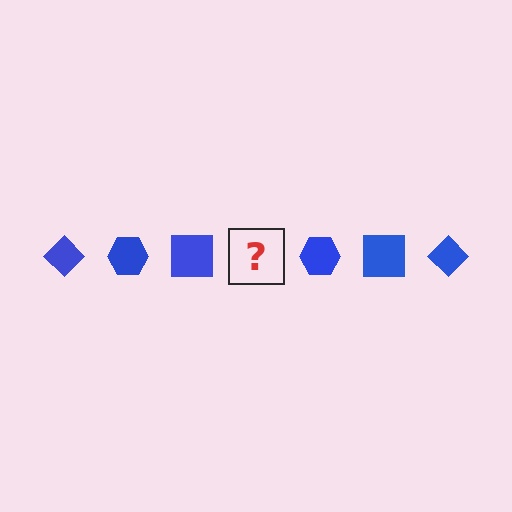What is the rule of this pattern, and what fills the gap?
The rule is that the pattern cycles through diamond, hexagon, square shapes in blue. The gap should be filled with a blue diamond.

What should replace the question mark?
The question mark should be replaced with a blue diamond.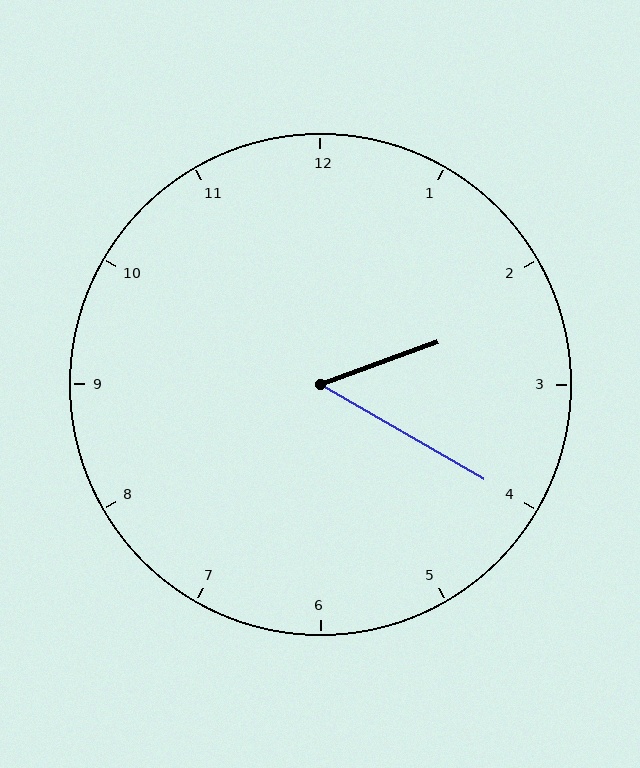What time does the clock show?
2:20.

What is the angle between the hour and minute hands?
Approximately 50 degrees.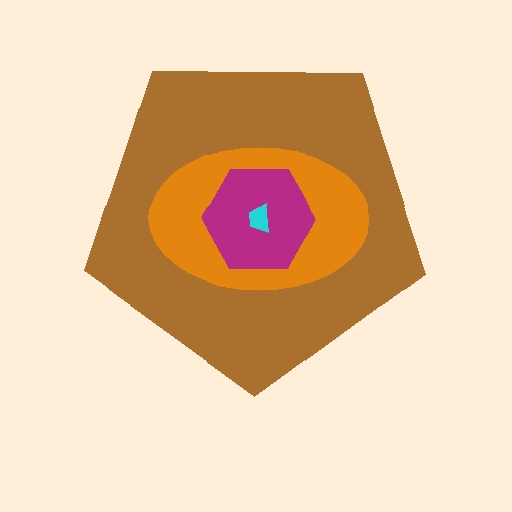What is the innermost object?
The cyan trapezoid.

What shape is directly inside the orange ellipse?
The magenta hexagon.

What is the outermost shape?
The brown pentagon.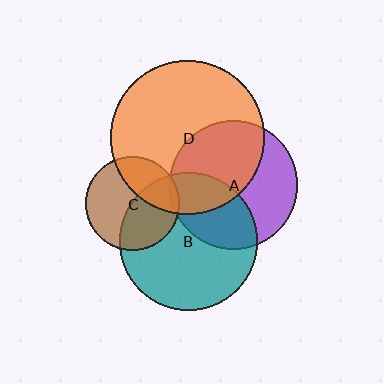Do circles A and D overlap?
Yes.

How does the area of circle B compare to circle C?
Approximately 2.2 times.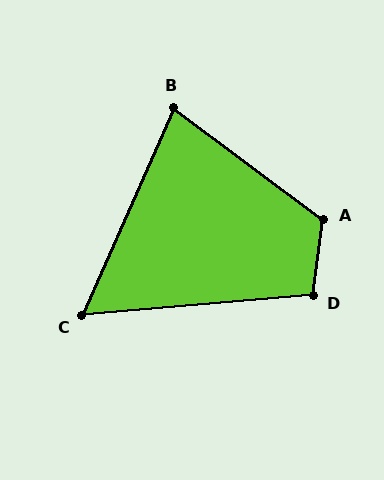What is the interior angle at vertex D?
Approximately 103 degrees (obtuse).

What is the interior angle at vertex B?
Approximately 77 degrees (acute).